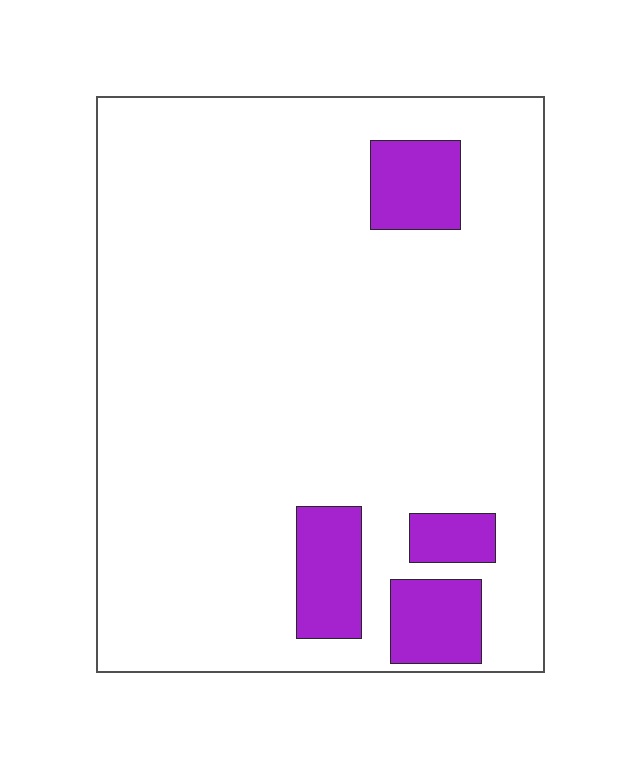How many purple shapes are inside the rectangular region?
4.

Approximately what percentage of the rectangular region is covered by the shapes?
Approximately 10%.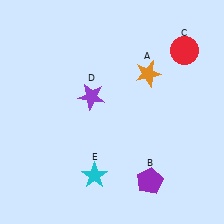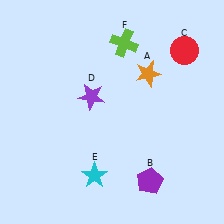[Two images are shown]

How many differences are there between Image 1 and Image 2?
There is 1 difference between the two images.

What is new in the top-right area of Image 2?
A lime cross (F) was added in the top-right area of Image 2.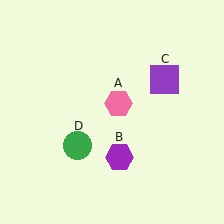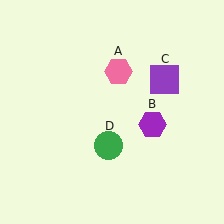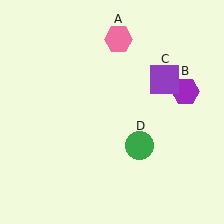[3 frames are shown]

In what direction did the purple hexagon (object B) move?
The purple hexagon (object B) moved up and to the right.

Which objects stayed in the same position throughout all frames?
Purple square (object C) remained stationary.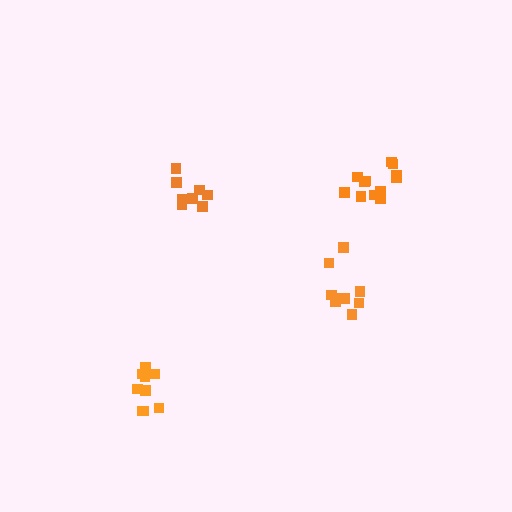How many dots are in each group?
Group 1: 9 dots, Group 2: 9 dots, Group 3: 12 dots, Group 4: 8 dots (38 total).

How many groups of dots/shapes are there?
There are 4 groups.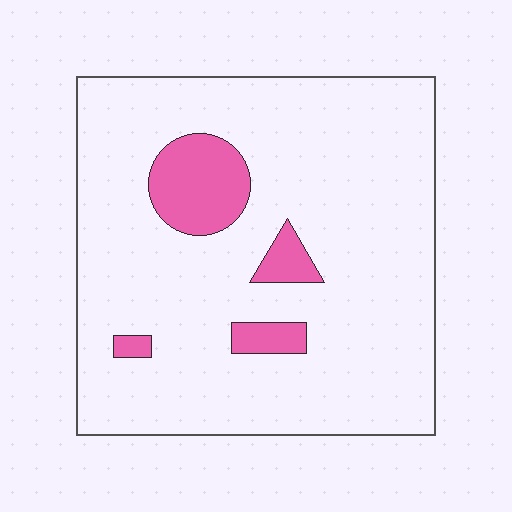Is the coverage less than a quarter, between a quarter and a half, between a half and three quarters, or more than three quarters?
Less than a quarter.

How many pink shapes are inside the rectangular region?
4.